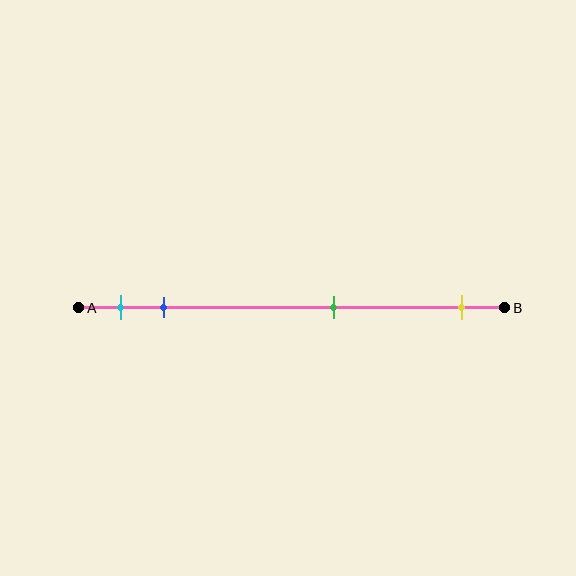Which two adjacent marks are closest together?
The cyan and blue marks are the closest adjacent pair.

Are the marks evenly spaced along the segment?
No, the marks are not evenly spaced.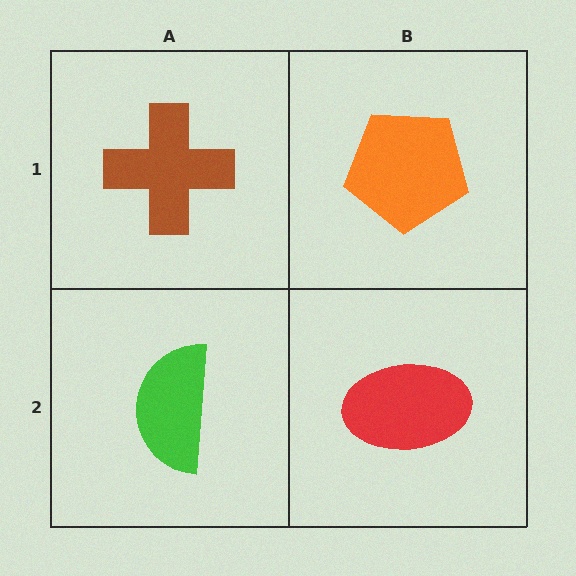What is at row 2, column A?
A green semicircle.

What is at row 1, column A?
A brown cross.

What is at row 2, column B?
A red ellipse.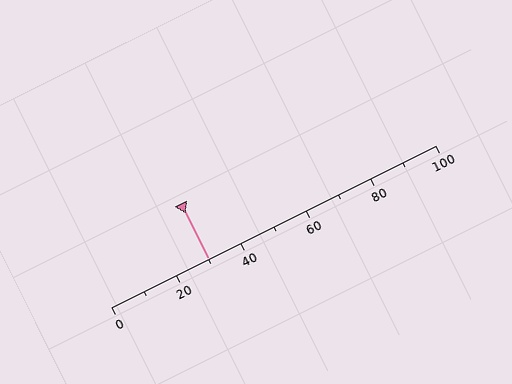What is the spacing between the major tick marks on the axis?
The major ticks are spaced 20 apart.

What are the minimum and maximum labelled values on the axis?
The axis runs from 0 to 100.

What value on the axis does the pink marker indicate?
The marker indicates approximately 30.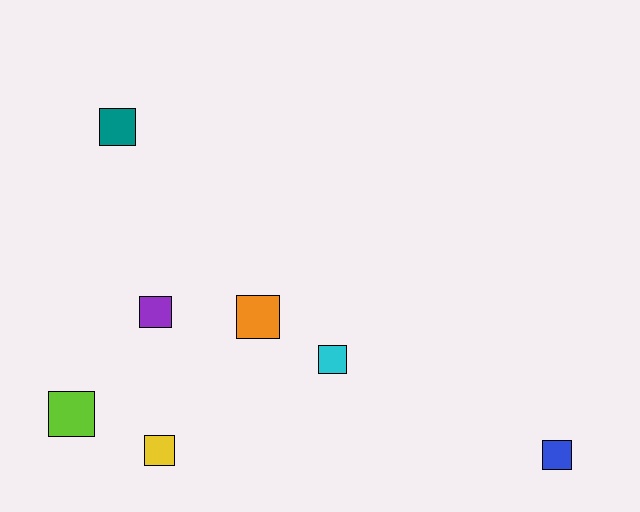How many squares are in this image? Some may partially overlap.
There are 7 squares.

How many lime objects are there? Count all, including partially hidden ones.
There is 1 lime object.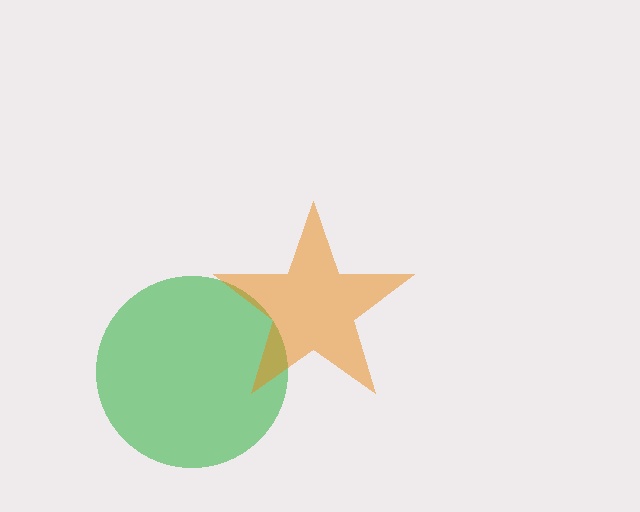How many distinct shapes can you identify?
There are 2 distinct shapes: a green circle, an orange star.